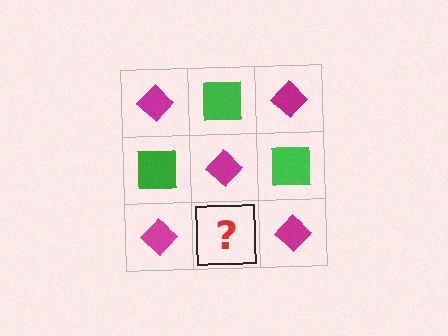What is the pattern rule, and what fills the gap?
The rule is that it alternates magenta diamond and green square in a checkerboard pattern. The gap should be filled with a green square.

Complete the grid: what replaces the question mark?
The question mark should be replaced with a green square.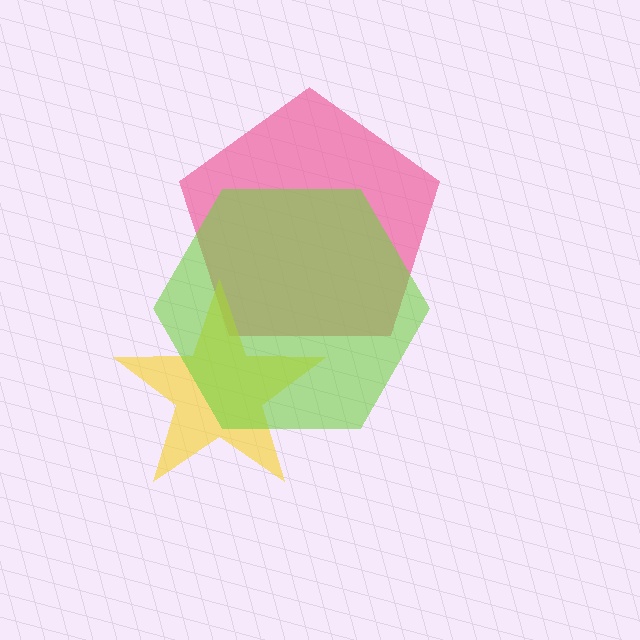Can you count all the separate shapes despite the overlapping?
Yes, there are 3 separate shapes.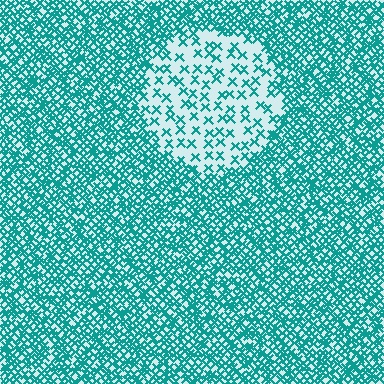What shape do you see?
I see a circle.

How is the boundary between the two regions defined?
The boundary is defined by a change in element density (approximately 3.0x ratio). All elements are the same color, size, and shape.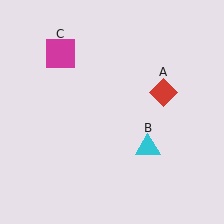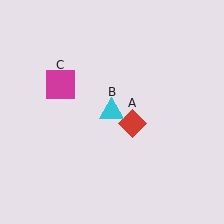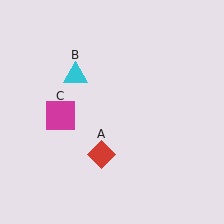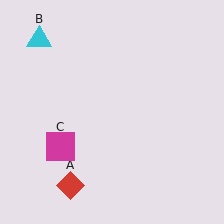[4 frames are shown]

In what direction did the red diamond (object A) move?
The red diamond (object A) moved down and to the left.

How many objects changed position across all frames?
3 objects changed position: red diamond (object A), cyan triangle (object B), magenta square (object C).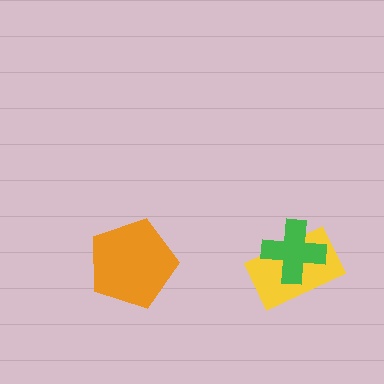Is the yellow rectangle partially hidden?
Yes, it is partially covered by another shape.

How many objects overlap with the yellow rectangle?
1 object overlaps with the yellow rectangle.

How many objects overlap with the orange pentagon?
0 objects overlap with the orange pentagon.